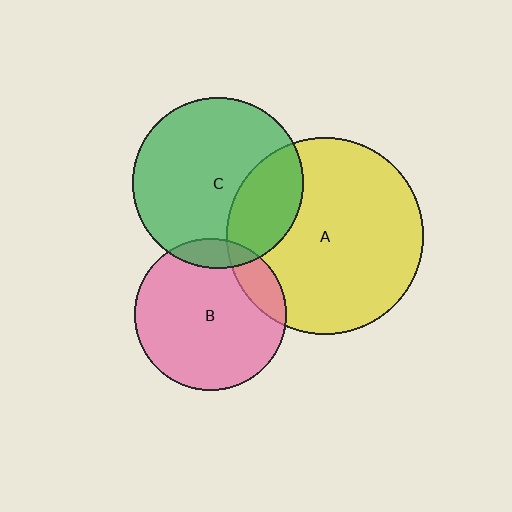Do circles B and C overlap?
Yes.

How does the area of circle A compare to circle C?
Approximately 1.3 times.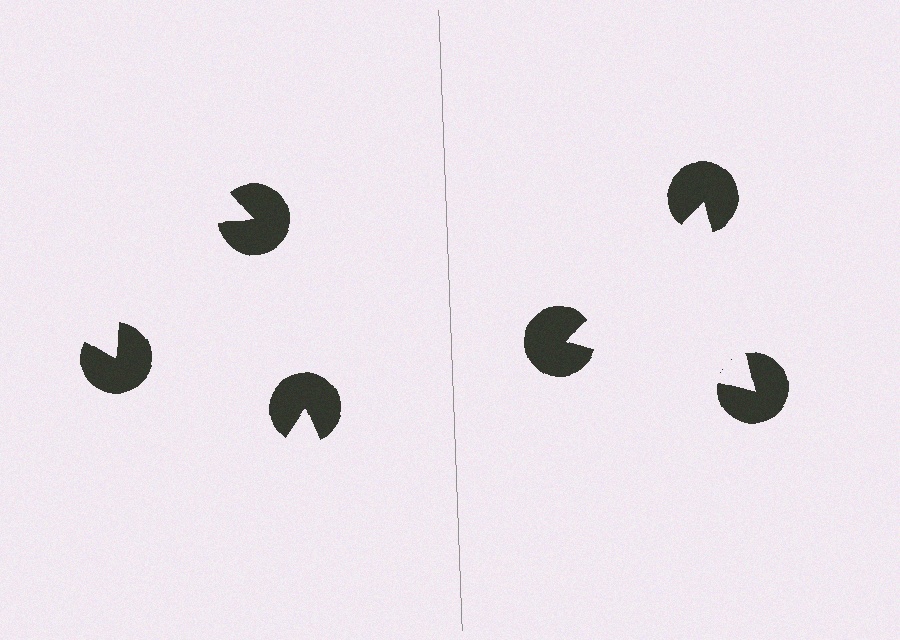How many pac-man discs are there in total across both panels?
6 — 3 on each side.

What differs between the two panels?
The pac-man discs are positioned identically on both sides; only the wedge orientations differ. On the right they align to a triangle; on the left they are misaligned.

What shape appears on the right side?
An illusory triangle.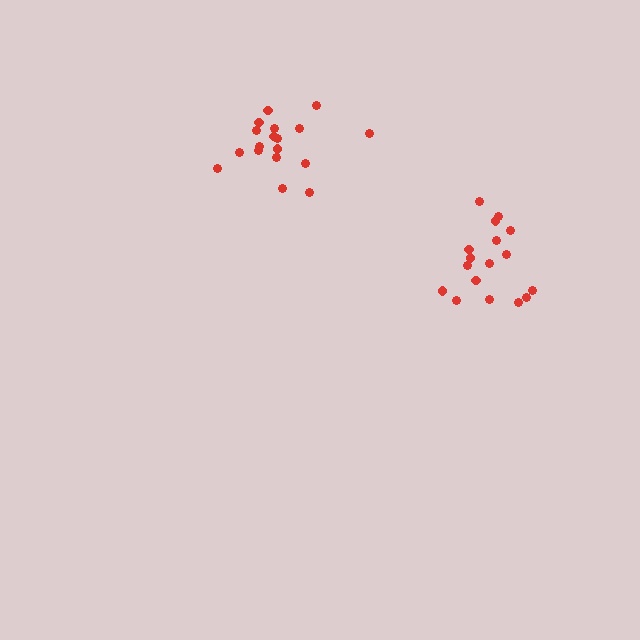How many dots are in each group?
Group 1: 18 dots, Group 2: 17 dots (35 total).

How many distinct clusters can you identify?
There are 2 distinct clusters.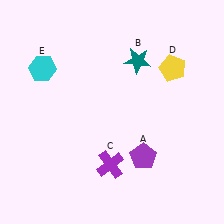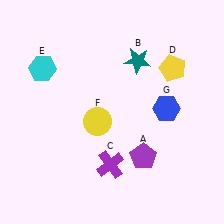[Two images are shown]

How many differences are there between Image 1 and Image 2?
There are 2 differences between the two images.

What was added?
A yellow circle (F), a blue hexagon (G) were added in Image 2.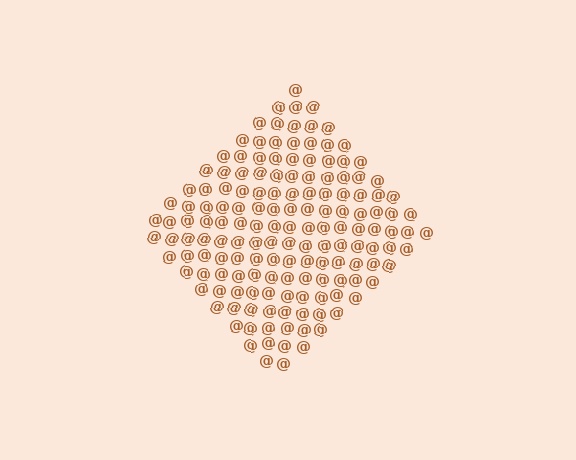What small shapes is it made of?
It is made of small at signs.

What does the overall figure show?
The overall figure shows a diamond.